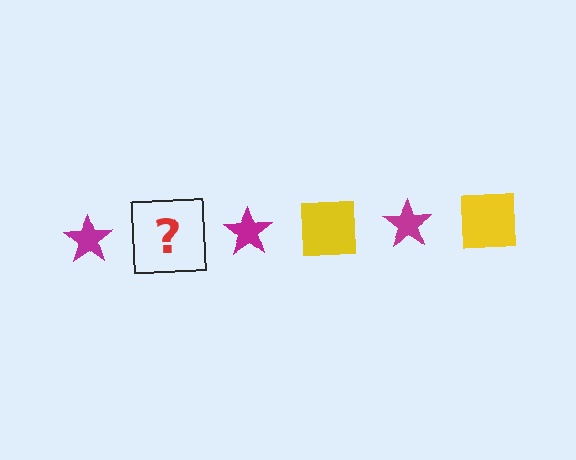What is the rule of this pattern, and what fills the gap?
The rule is that the pattern alternates between magenta star and yellow square. The gap should be filled with a yellow square.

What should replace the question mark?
The question mark should be replaced with a yellow square.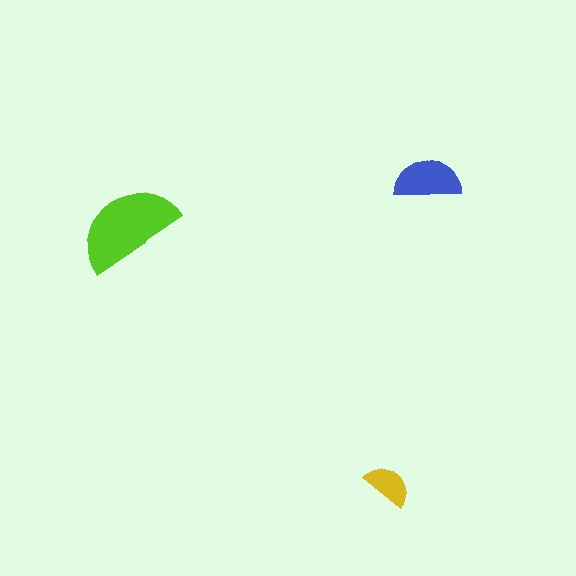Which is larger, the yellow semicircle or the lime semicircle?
The lime one.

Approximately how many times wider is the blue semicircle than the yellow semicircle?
About 1.5 times wider.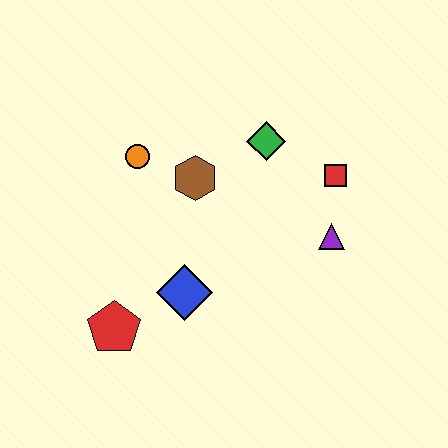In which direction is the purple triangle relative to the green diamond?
The purple triangle is below the green diamond.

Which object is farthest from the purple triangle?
The red pentagon is farthest from the purple triangle.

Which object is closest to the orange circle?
The brown hexagon is closest to the orange circle.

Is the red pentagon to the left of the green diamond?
Yes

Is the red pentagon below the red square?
Yes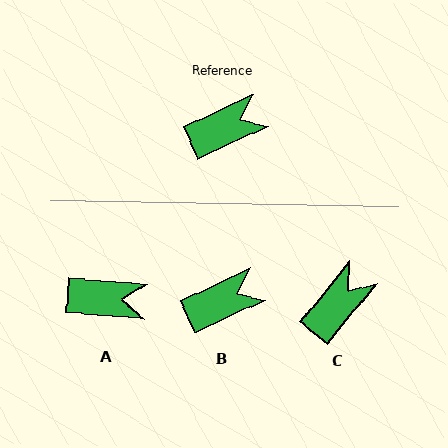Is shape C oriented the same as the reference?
No, it is off by about 26 degrees.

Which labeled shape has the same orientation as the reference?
B.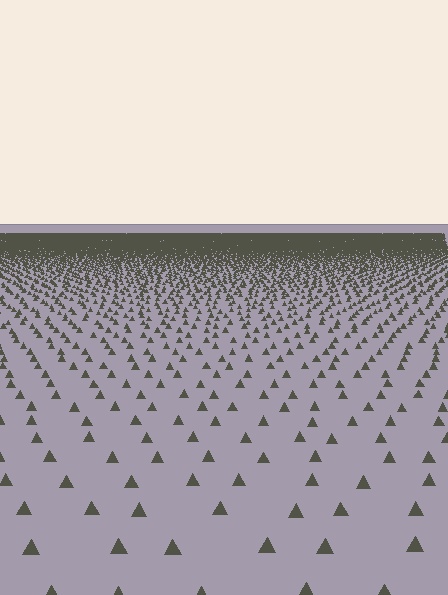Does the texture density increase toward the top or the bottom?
Density increases toward the top.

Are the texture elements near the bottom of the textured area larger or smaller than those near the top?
Larger. Near the bottom, elements are closer to the viewer and appear at a bigger on-screen size.